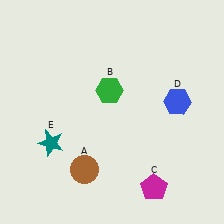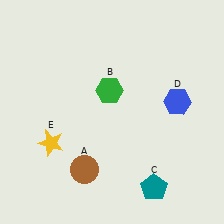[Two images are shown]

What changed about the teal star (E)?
In Image 1, E is teal. In Image 2, it changed to yellow.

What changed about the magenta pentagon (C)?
In Image 1, C is magenta. In Image 2, it changed to teal.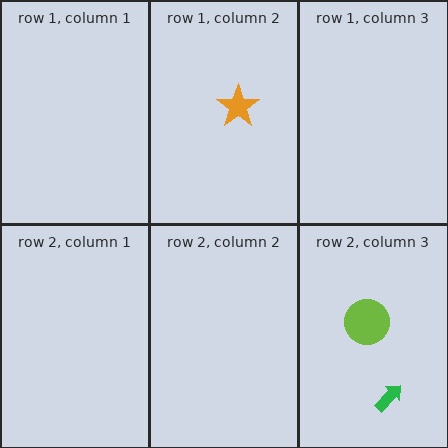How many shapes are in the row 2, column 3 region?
2.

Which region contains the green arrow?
The row 2, column 3 region.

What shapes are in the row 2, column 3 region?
The lime circle, the green arrow.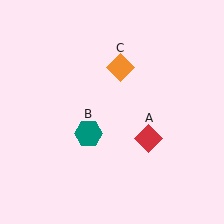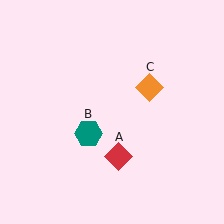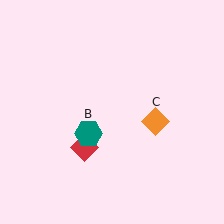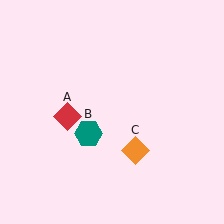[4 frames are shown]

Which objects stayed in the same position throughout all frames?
Teal hexagon (object B) remained stationary.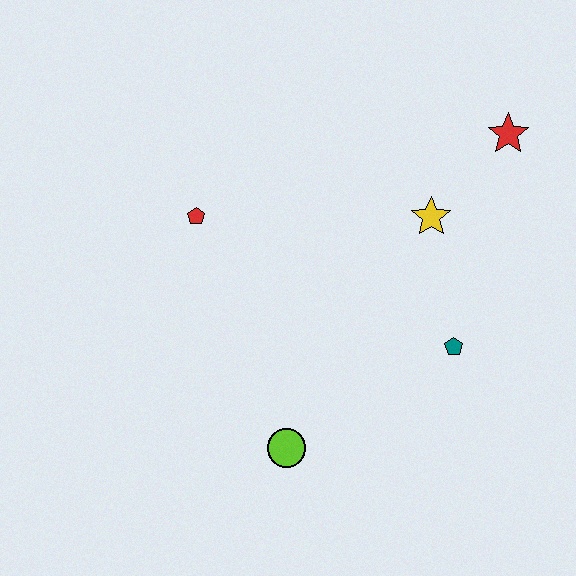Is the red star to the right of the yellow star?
Yes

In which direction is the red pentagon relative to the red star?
The red pentagon is to the left of the red star.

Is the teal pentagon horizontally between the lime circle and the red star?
Yes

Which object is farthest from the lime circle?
The red star is farthest from the lime circle.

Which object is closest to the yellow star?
The red star is closest to the yellow star.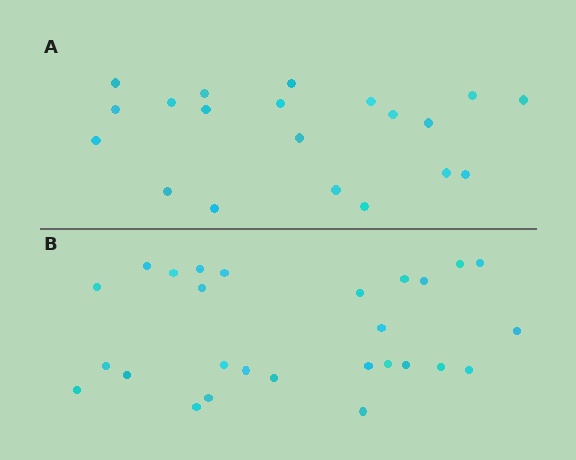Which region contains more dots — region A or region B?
Region B (the bottom region) has more dots.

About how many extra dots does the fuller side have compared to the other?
Region B has roughly 8 or so more dots than region A.